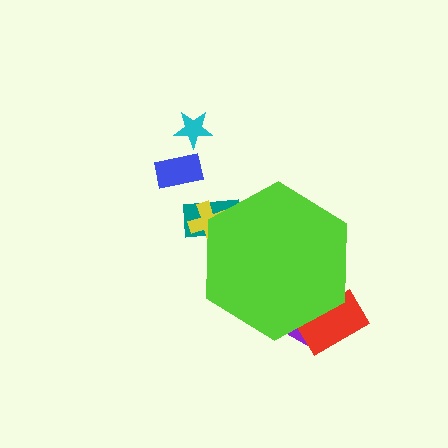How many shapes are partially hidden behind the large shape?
4 shapes are partially hidden.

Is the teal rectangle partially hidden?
Yes, the teal rectangle is partially hidden behind the lime hexagon.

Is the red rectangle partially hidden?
Yes, the red rectangle is partially hidden behind the lime hexagon.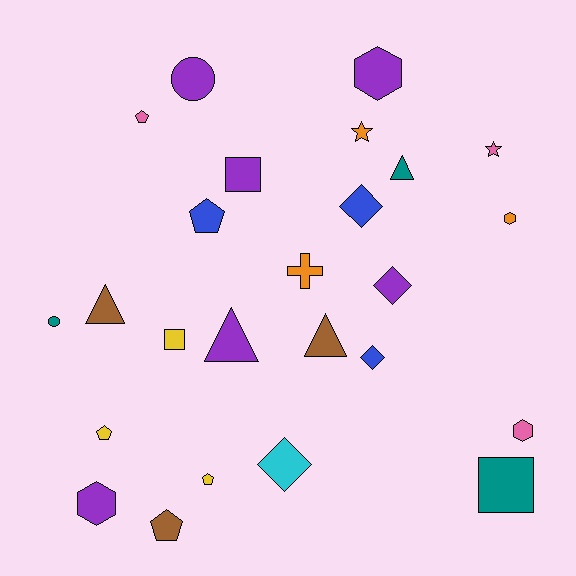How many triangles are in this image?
There are 4 triangles.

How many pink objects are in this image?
There are 3 pink objects.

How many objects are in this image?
There are 25 objects.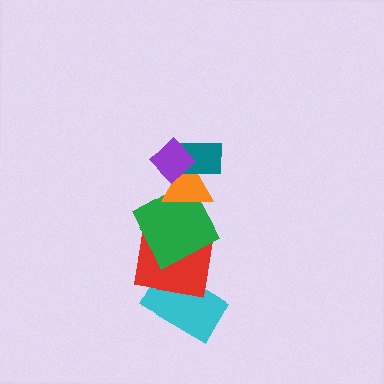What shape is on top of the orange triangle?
The teal rectangle is on top of the orange triangle.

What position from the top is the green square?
The green square is 4th from the top.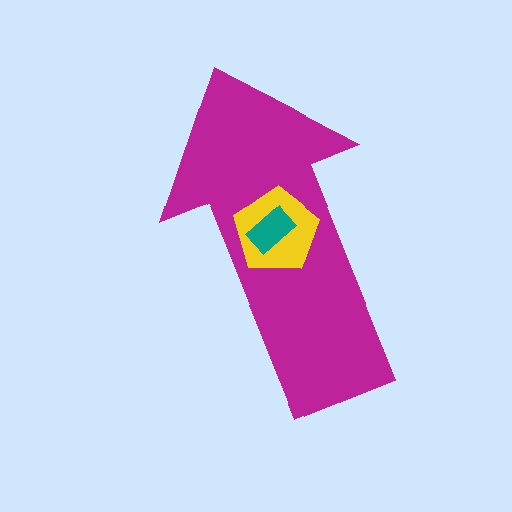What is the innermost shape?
The teal rectangle.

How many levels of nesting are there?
3.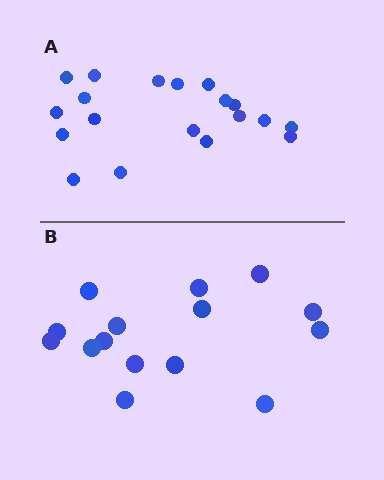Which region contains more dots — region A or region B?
Region A (the top region) has more dots.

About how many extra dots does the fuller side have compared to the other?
Region A has about 4 more dots than region B.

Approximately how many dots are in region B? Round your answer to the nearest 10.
About 20 dots. (The exact count is 15, which rounds to 20.)